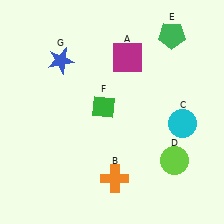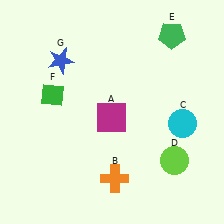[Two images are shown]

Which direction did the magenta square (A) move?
The magenta square (A) moved down.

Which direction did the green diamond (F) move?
The green diamond (F) moved left.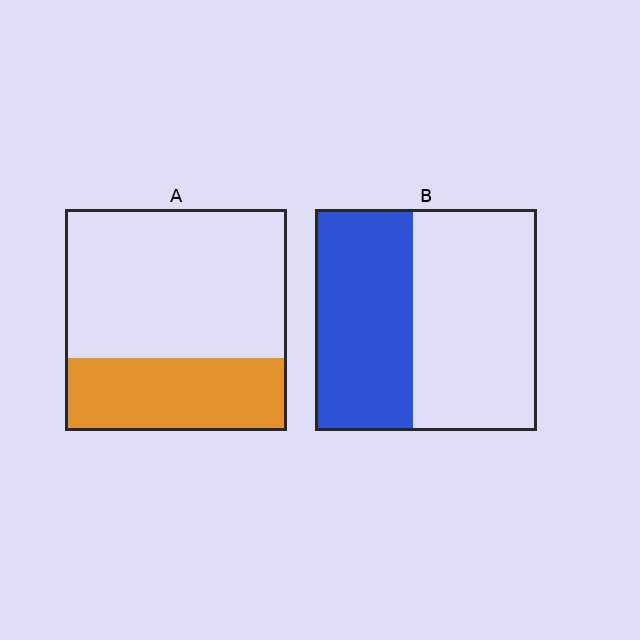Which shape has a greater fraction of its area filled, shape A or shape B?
Shape B.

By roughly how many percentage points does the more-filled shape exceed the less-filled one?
By roughly 10 percentage points (B over A).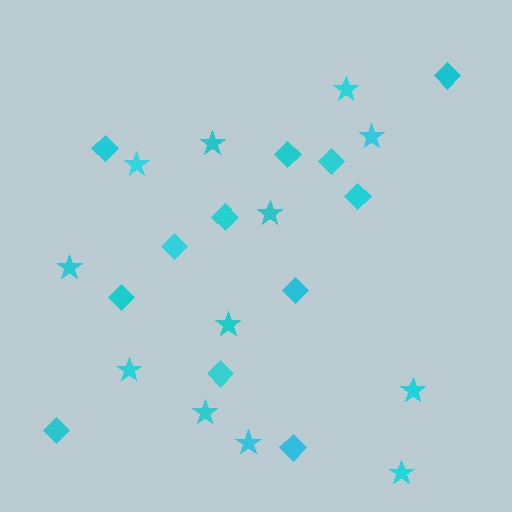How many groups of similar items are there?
There are 2 groups: one group of stars (12) and one group of diamonds (12).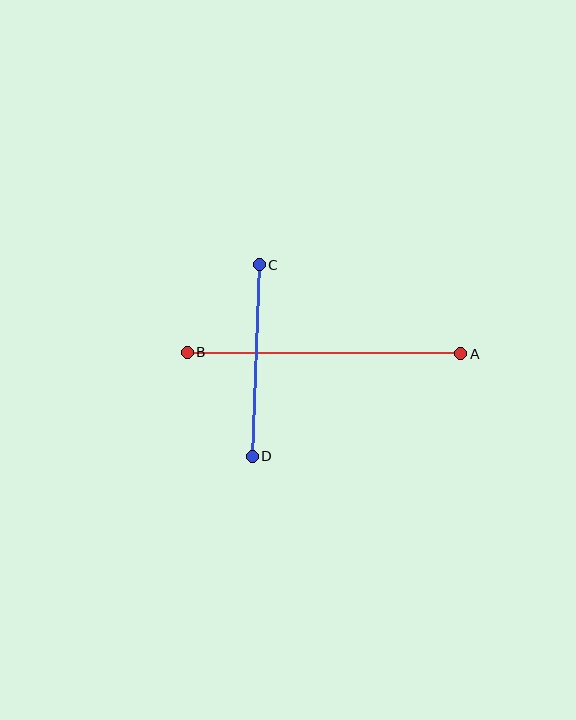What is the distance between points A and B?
The distance is approximately 274 pixels.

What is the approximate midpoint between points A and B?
The midpoint is at approximately (324, 353) pixels.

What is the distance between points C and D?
The distance is approximately 192 pixels.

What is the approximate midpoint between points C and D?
The midpoint is at approximately (256, 361) pixels.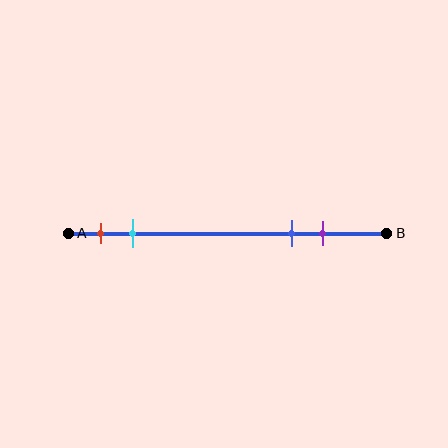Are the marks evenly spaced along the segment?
No, the marks are not evenly spaced.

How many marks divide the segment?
There are 4 marks dividing the segment.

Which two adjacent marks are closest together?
The red and cyan marks are the closest adjacent pair.